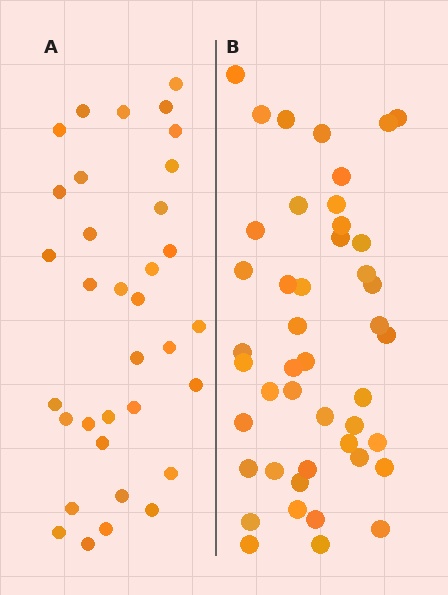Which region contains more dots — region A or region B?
Region B (the right region) has more dots.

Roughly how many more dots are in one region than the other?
Region B has roughly 12 or so more dots than region A.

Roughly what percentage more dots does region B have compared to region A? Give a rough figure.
About 30% more.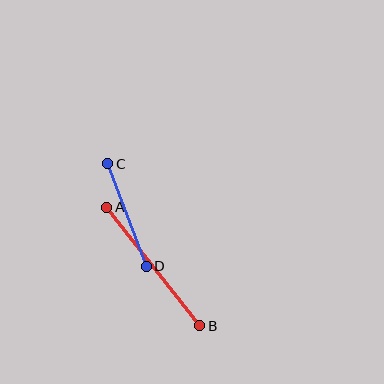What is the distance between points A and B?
The distance is approximately 151 pixels.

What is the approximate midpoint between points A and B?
The midpoint is at approximately (153, 266) pixels.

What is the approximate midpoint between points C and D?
The midpoint is at approximately (127, 215) pixels.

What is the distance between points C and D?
The distance is approximately 110 pixels.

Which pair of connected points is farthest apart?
Points A and B are farthest apart.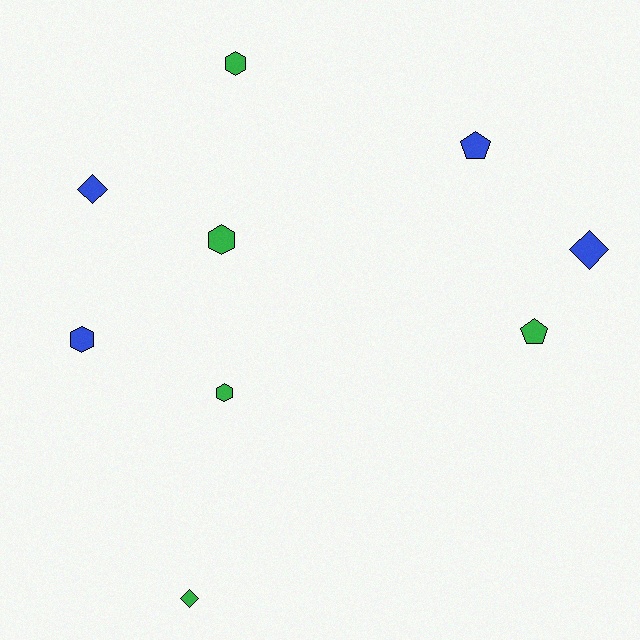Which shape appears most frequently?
Hexagon, with 4 objects.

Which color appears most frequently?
Green, with 5 objects.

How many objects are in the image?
There are 9 objects.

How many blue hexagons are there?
There is 1 blue hexagon.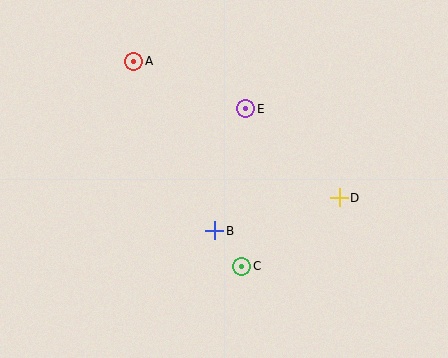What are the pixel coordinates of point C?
Point C is at (242, 266).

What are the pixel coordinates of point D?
Point D is at (339, 198).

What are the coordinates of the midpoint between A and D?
The midpoint between A and D is at (237, 129).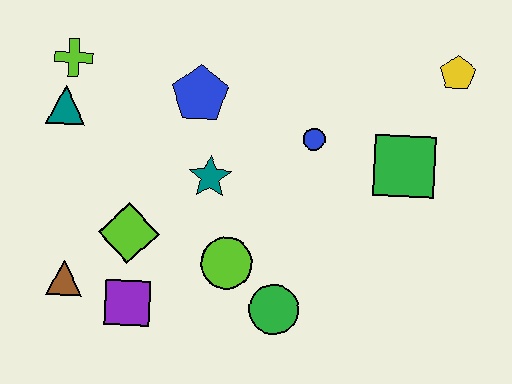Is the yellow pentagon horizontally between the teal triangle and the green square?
No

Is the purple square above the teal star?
No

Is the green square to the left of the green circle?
No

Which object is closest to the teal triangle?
The lime cross is closest to the teal triangle.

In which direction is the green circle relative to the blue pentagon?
The green circle is below the blue pentagon.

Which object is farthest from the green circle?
The lime cross is farthest from the green circle.